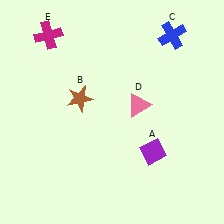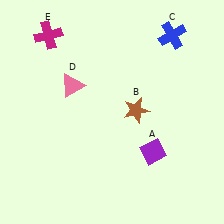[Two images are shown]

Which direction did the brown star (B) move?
The brown star (B) moved right.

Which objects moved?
The objects that moved are: the brown star (B), the pink triangle (D).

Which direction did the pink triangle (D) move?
The pink triangle (D) moved left.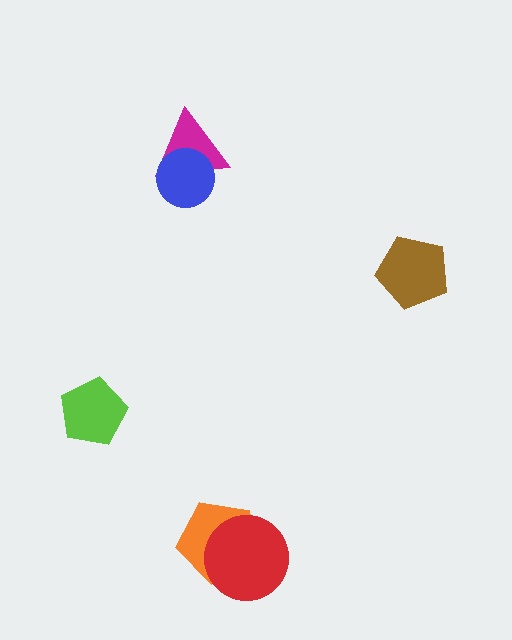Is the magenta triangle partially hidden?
Yes, it is partially covered by another shape.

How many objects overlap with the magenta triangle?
1 object overlaps with the magenta triangle.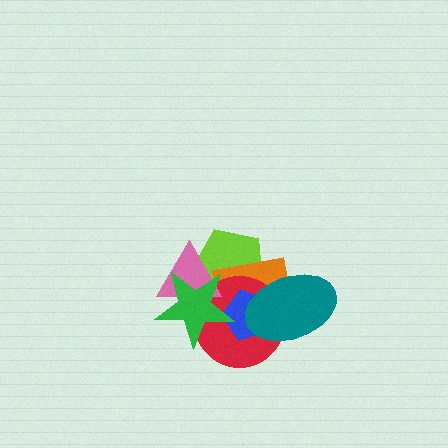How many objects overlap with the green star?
5 objects overlap with the green star.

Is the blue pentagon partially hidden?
Yes, it is partially covered by another shape.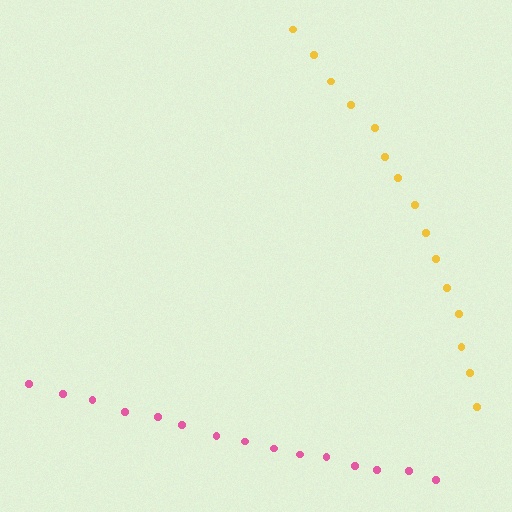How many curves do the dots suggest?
There are 2 distinct paths.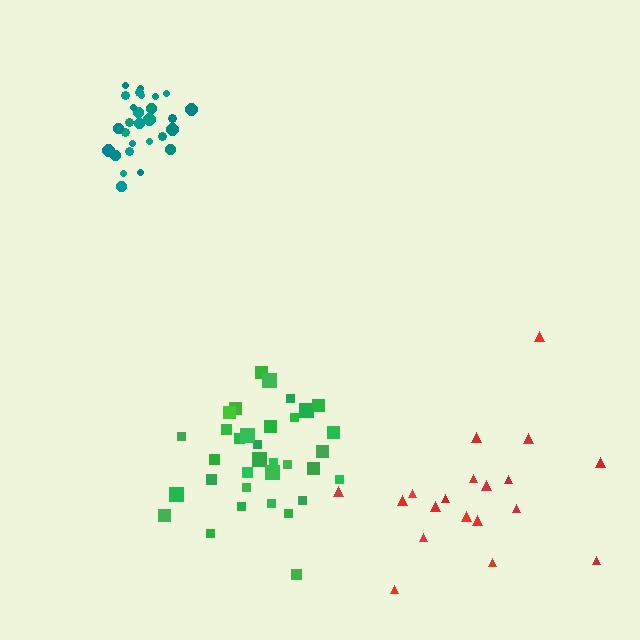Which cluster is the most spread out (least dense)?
Red.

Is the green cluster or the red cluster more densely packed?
Green.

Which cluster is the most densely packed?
Teal.